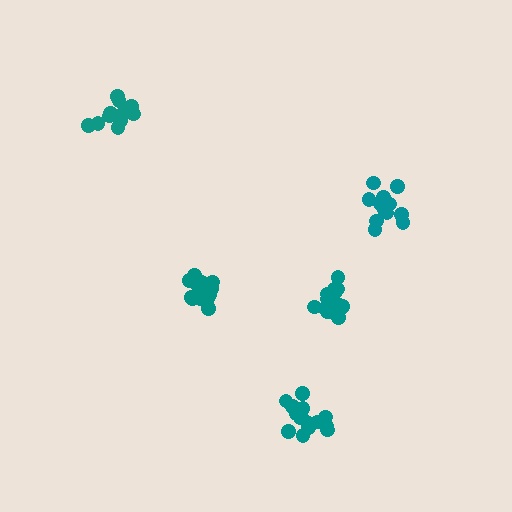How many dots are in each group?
Group 1: 15 dots, Group 2: 14 dots, Group 3: 14 dots, Group 4: 16 dots, Group 5: 18 dots (77 total).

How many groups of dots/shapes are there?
There are 5 groups.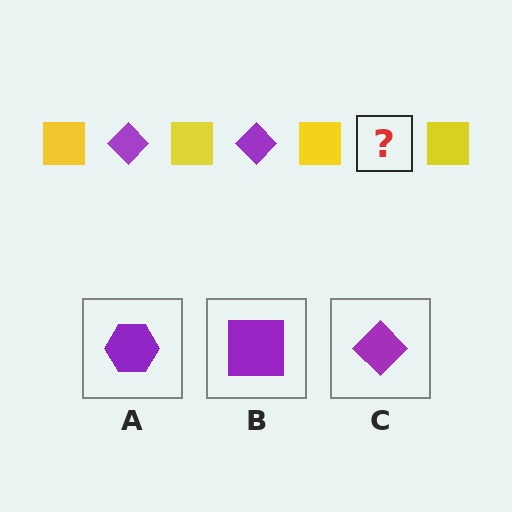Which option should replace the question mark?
Option C.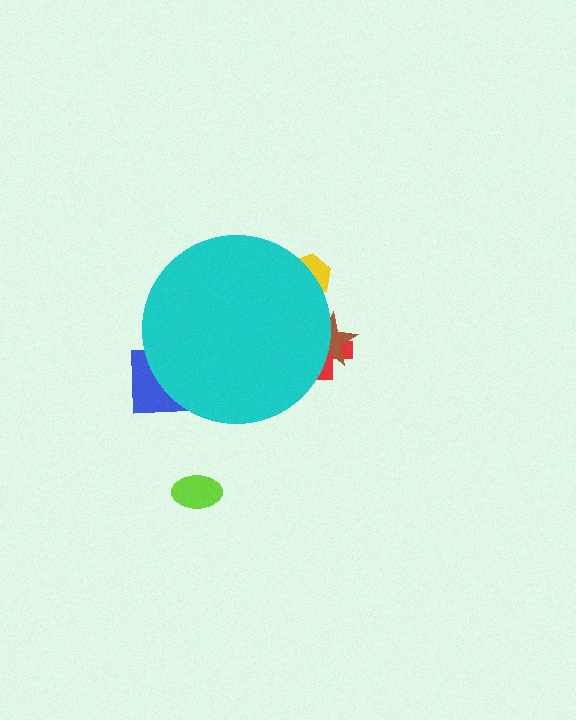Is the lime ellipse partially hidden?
No, the lime ellipse is fully visible.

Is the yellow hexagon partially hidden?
Yes, the yellow hexagon is partially hidden behind the cyan circle.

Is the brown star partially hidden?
Yes, the brown star is partially hidden behind the cyan circle.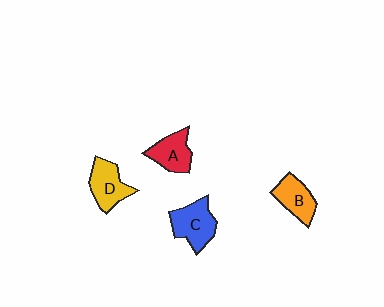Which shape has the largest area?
Shape C (blue).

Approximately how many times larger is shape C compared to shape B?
Approximately 1.2 times.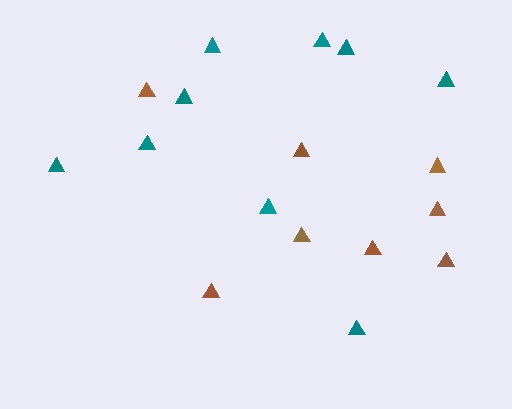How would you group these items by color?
There are 2 groups: one group of brown triangles (8) and one group of teal triangles (9).